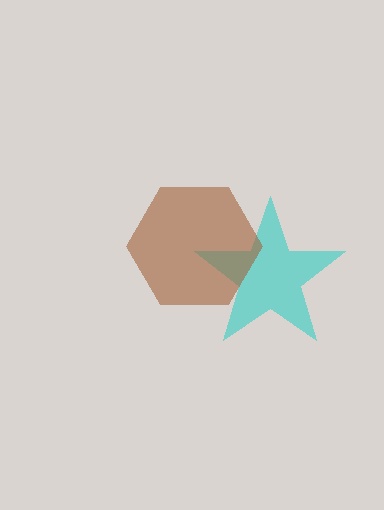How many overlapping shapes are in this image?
There are 2 overlapping shapes in the image.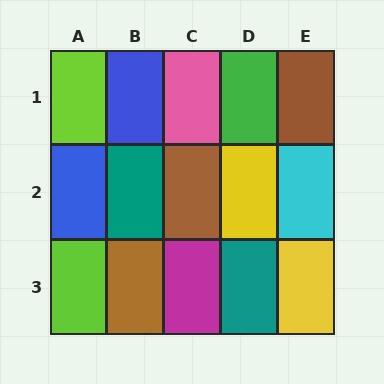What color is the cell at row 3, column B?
Brown.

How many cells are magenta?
1 cell is magenta.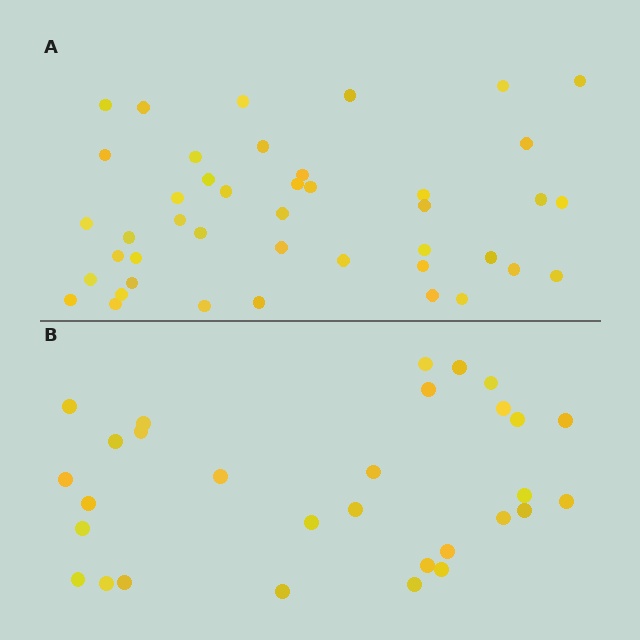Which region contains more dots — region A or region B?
Region A (the top region) has more dots.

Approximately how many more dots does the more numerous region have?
Region A has approximately 15 more dots than region B.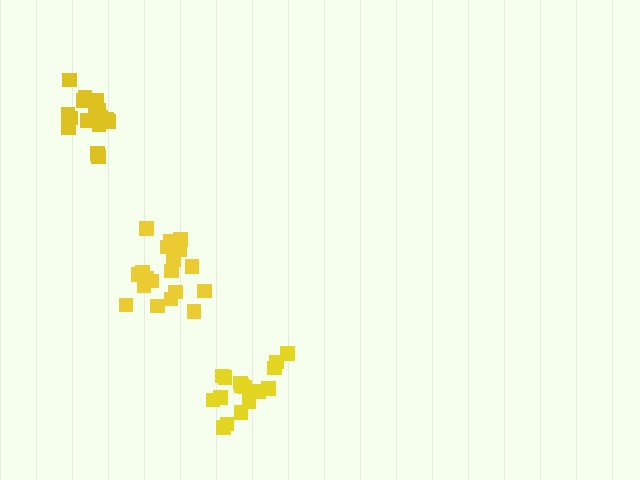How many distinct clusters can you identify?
There are 3 distinct clusters.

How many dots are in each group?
Group 1: 16 dots, Group 2: 19 dots, Group 3: 16 dots (51 total).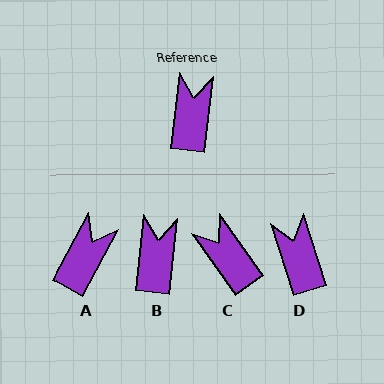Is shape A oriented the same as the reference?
No, it is off by about 21 degrees.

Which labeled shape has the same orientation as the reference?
B.